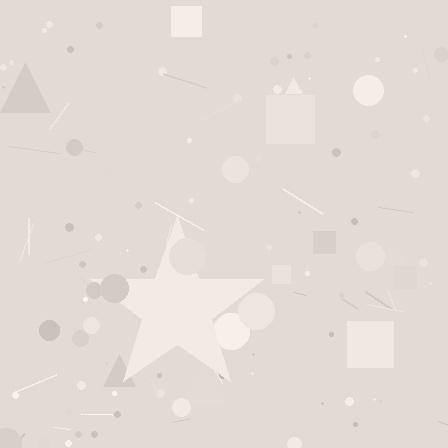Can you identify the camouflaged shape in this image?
The camouflaged shape is a star.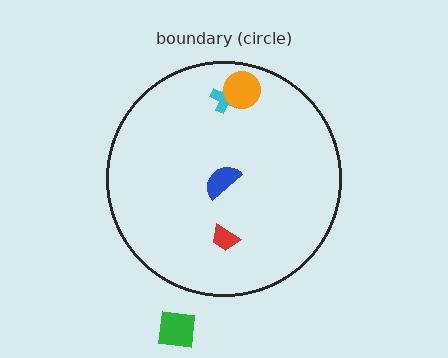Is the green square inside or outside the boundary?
Outside.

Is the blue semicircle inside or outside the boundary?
Inside.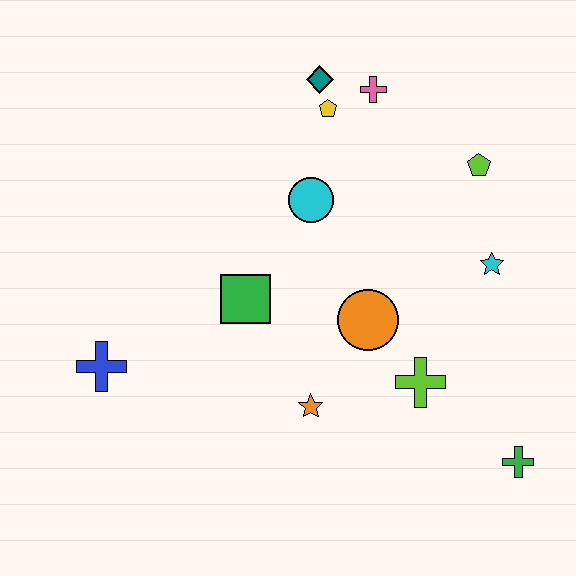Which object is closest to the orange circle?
The lime cross is closest to the orange circle.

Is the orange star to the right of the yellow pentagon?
No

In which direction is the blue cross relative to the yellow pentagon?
The blue cross is below the yellow pentagon.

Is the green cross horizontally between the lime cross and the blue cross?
No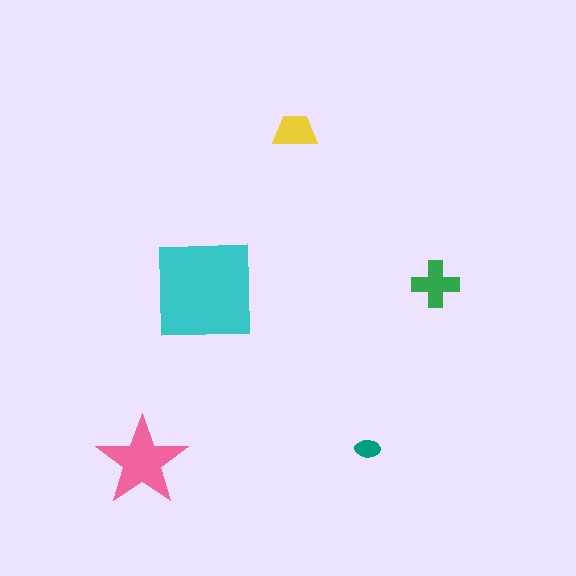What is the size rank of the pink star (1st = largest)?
2nd.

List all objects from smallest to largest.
The teal ellipse, the yellow trapezoid, the green cross, the pink star, the cyan square.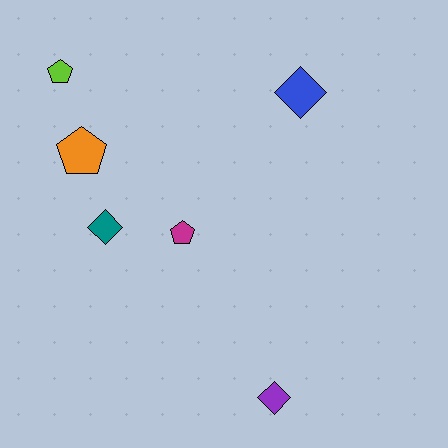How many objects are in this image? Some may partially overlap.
There are 6 objects.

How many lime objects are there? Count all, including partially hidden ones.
There is 1 lime object.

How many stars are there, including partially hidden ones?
There are no stars.